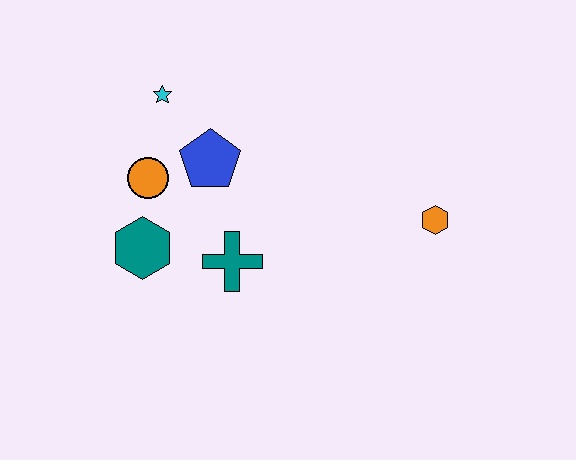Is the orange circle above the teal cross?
Yes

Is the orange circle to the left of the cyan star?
Yes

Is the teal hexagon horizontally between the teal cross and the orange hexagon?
No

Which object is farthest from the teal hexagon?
The orange hexagon is farthest from the teal hexagon.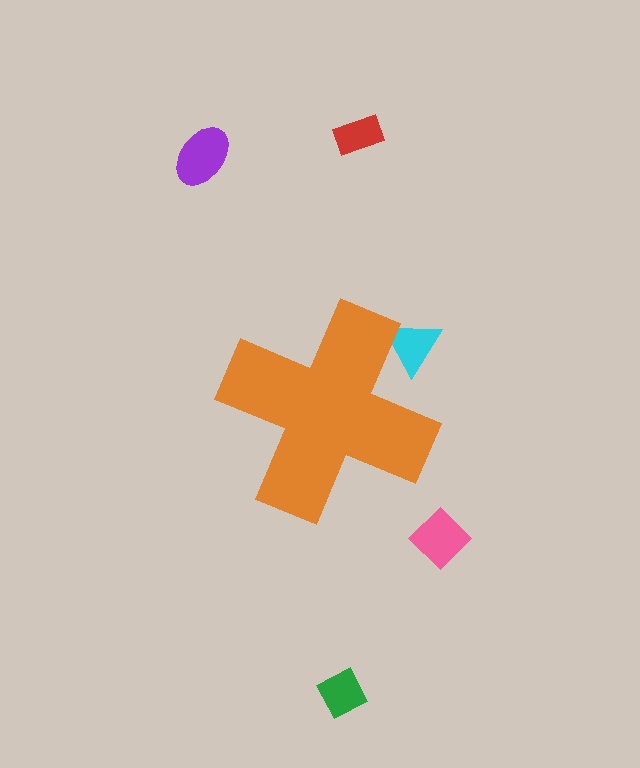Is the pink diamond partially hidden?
No, the pink diamond is fully visible.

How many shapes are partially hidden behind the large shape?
1 shape is partially hidden.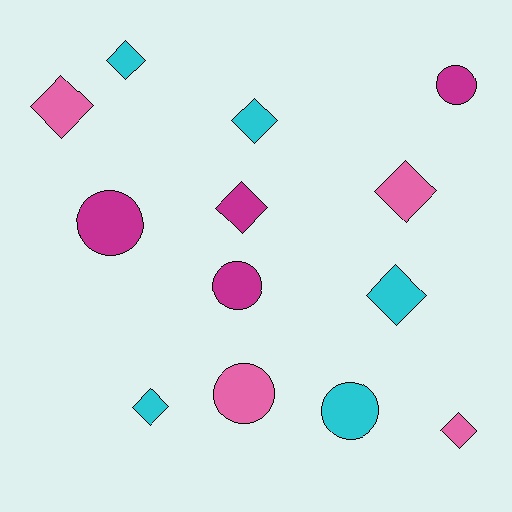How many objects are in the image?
There are 13 objects.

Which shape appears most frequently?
Diamond, with 8 objects.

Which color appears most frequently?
Cyan, with 5 objects.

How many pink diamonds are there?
There are 3 pink diamonds.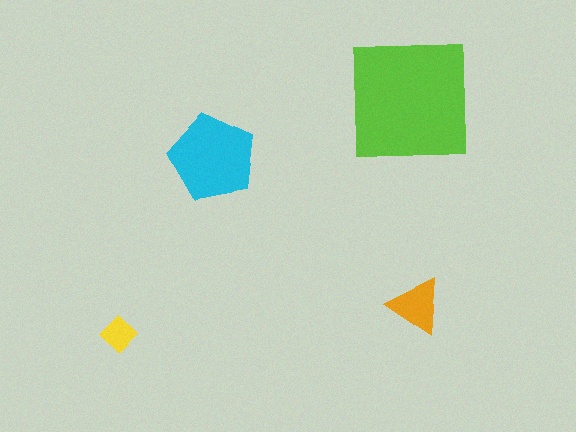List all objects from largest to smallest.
The lime square, the cyan pentagon, the orange triangle, the yellow diamond.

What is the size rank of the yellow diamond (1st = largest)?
4th.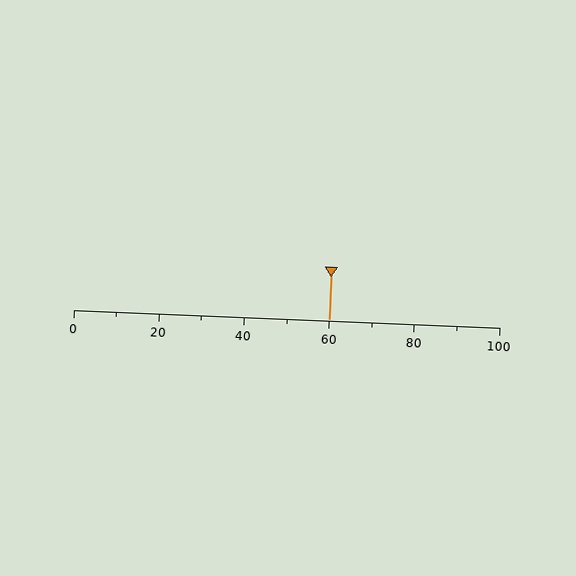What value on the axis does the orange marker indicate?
The marker indicates approximately 60.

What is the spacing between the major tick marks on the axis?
The major ticks are spaced 20 apart.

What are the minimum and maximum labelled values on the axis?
The axis runs from 0 to 100.